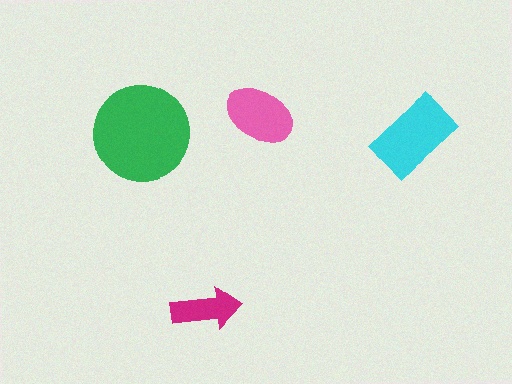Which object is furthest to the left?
The green circle is leftmost.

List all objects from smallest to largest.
The magenta arrow, the pink ellipse, the cyan rectangle, the green circle.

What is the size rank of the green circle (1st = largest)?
1st.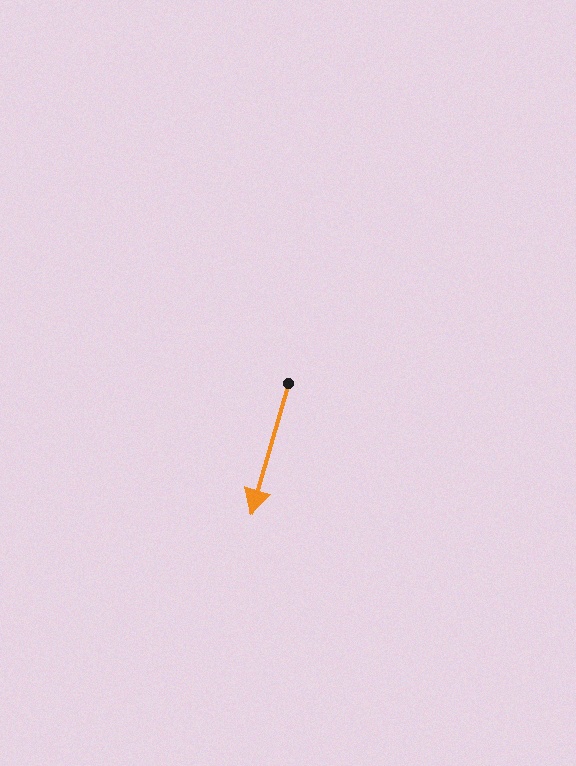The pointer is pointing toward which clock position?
Roughly 7 o'clock.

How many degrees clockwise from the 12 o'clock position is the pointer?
Approximately 196 degrees.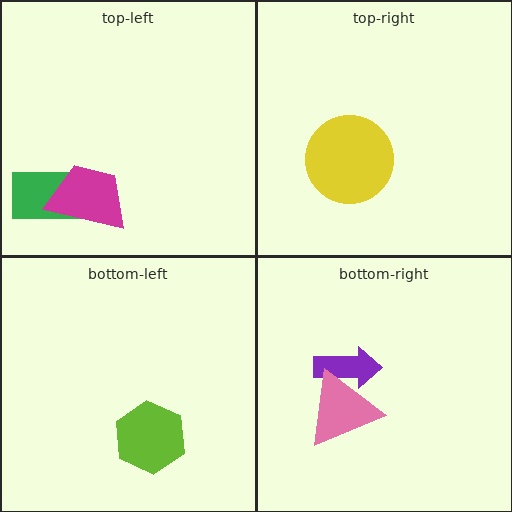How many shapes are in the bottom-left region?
1.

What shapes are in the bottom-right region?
The purple arrow, the pink triangle.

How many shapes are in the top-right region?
1.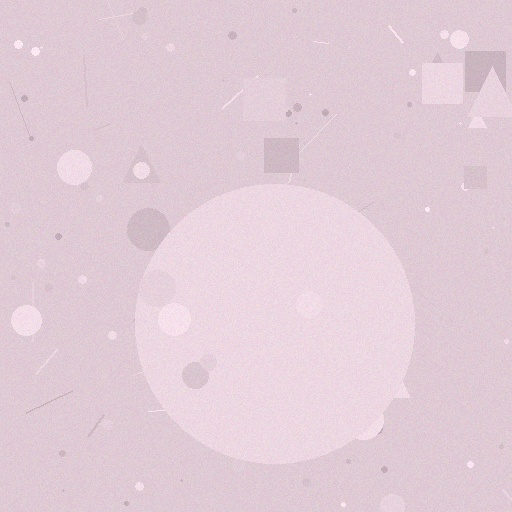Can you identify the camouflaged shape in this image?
The camouflaged shape is a circle.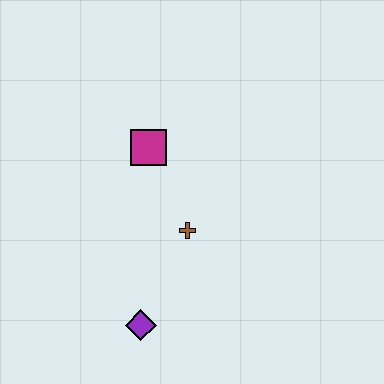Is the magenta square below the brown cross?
No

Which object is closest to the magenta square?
The brown cross is closest to the magenta square.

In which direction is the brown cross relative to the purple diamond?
The brown cross is above the purple diamond.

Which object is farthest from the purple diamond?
The magenta square is farthest from the purple diamond.